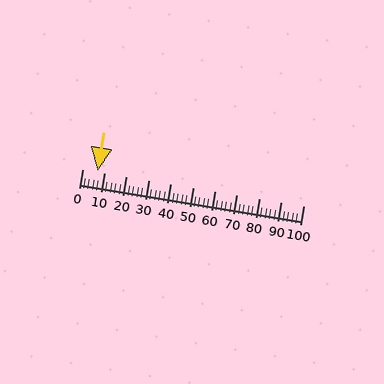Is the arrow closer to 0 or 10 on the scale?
The arrow is closer to 10.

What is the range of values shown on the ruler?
The ruler shows values from 0 to 100.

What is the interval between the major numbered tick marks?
The major tick marks are spaced 10 units apart.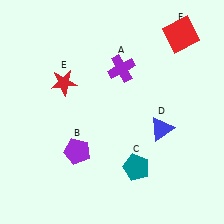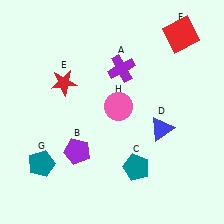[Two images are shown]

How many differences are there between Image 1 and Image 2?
There are 2 differences between the two images.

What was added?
A teal pentagon (G), a pink circle (H) were added in Image 2.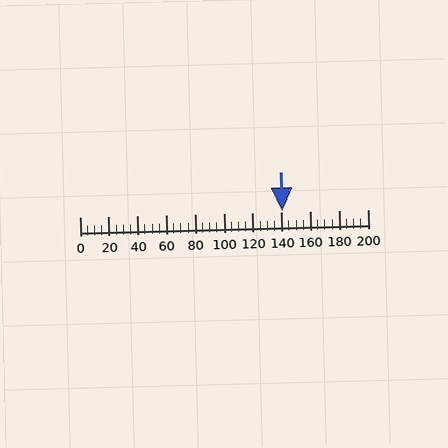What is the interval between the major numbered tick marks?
The major tick marks are spaced 20 units apart.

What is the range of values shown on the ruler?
The ruler shows values from 0 to 200.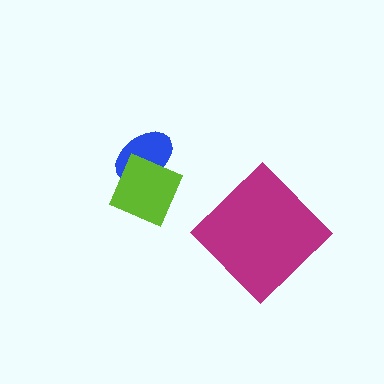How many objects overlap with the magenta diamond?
0 objects overlap with the magenta diamond.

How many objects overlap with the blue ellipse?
1 object overlaps with the blue ellipse.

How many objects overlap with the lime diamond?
1 object overlaps with the lime diamond.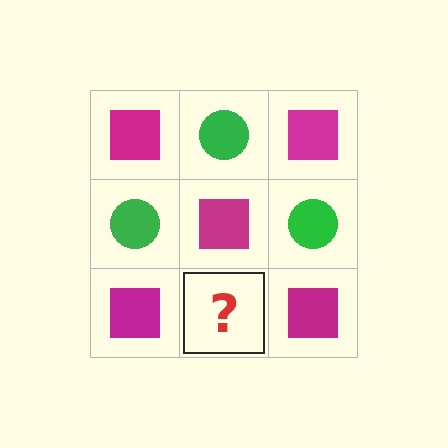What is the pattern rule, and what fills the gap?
The rule is that it alternates magenta square and green circle in a checkerboard pattern. The gap should be filled with a green circle.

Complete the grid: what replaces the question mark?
The question mark should be replaced with a green circle.